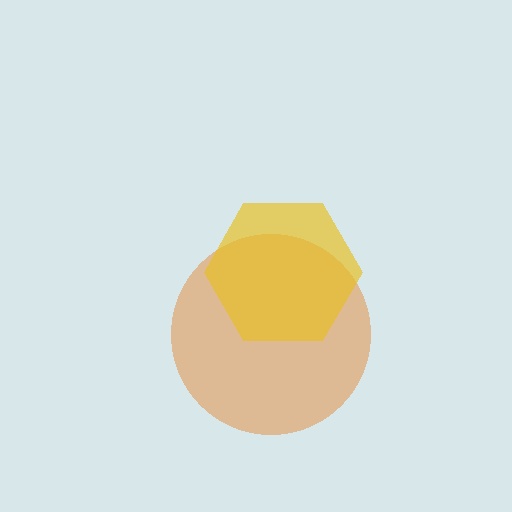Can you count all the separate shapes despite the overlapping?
Yes, there are 2 separate shapes.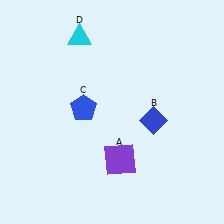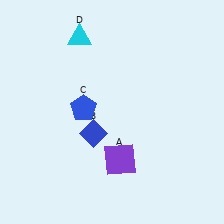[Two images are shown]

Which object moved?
The blue diamond (B) moved left.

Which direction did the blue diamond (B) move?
The blue diamond (B) moved left.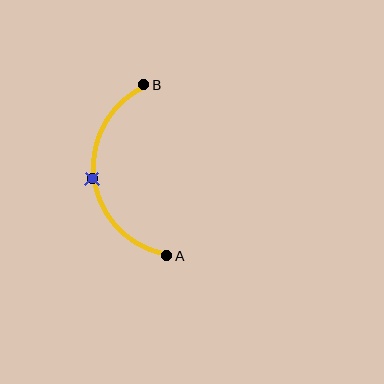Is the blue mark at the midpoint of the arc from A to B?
Yes. The blue mark lies on the arc at equal arc-length from both A and B — it is the arc midpoint.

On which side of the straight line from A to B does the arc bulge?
The arc bulges to the left of the straight line connecting A and B.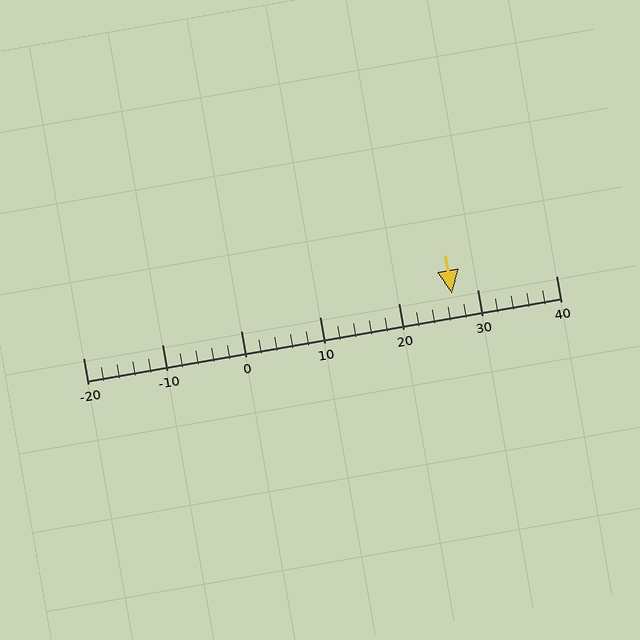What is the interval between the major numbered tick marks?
The major tick marks are spaced 10 units apart.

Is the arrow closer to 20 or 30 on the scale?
The arrow is closer to 30.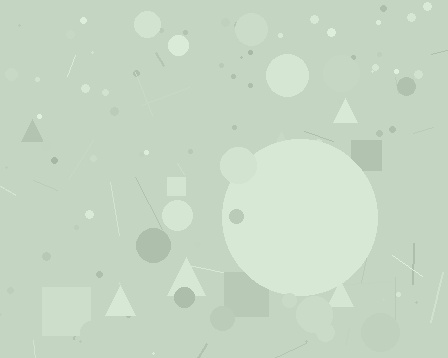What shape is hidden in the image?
A circle is hidden in the image.